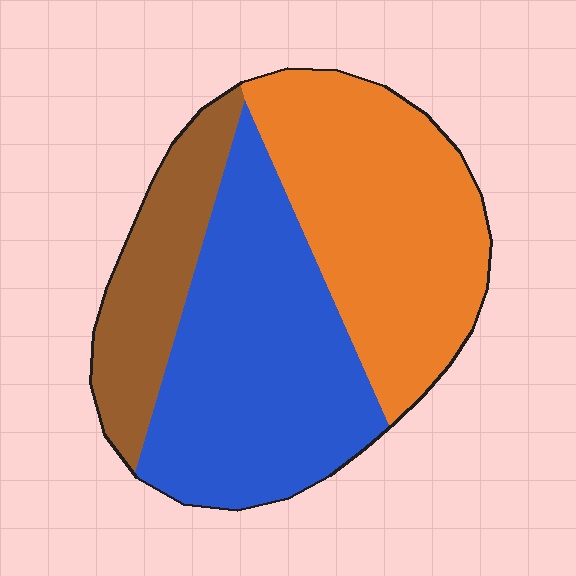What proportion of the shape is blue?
Blue covers about 40% of the shape.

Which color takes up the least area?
Brown, at roughly 20%.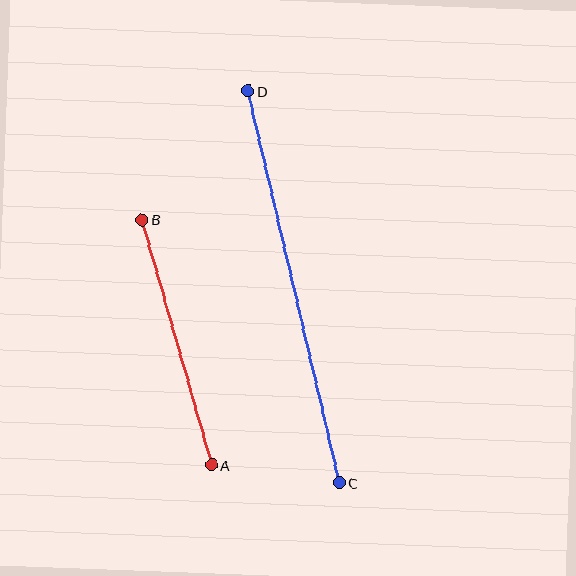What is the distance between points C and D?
The distance is approximately 403 pixels.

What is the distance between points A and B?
The distance is approximately 255 pixels.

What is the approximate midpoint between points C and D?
The midpoint is at approximately (294, 287) pixels.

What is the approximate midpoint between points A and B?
The midpoint is at approximately (177, 342) pixels.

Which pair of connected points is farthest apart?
Points C and D are farthest apart.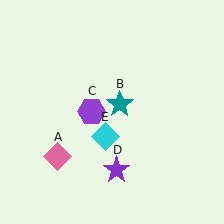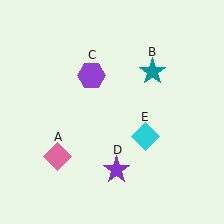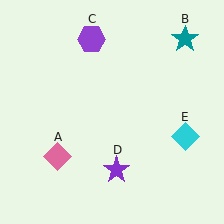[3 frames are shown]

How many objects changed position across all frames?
3 objects changed position: teal star (object B), purple hexagon (object C), cyan diamond (object E).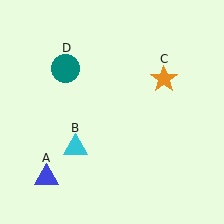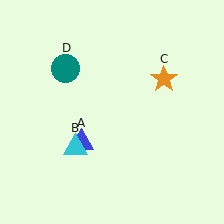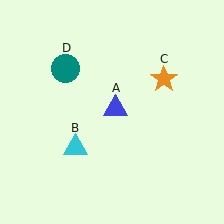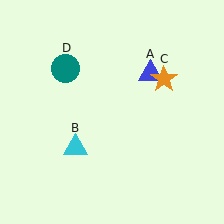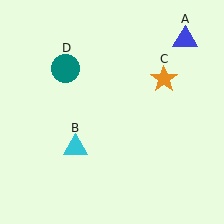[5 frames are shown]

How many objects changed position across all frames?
1 object changed position: blue triangle (object A).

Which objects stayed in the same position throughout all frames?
Cyan triangle (object B) and orange star (object C) and teal circle (object D) remained stationary.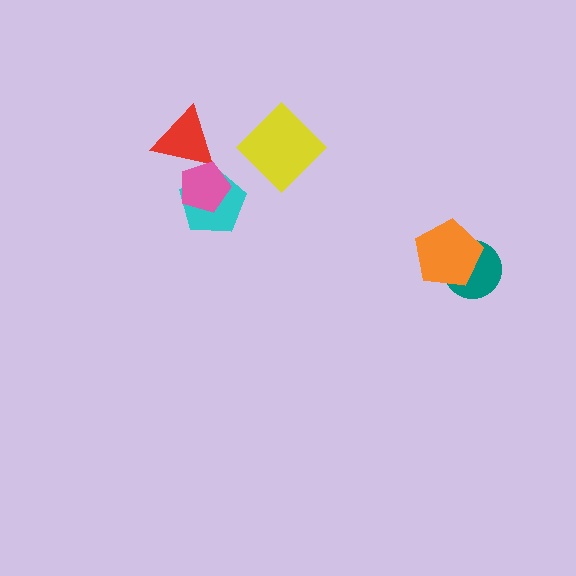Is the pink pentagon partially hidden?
No, no other shape covers it.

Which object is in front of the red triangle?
The pink pentagon is in front of the red triangle.